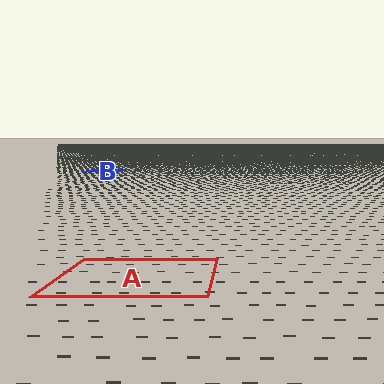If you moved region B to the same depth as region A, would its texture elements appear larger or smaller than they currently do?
They would appear larger. At a closer depth, the same texture elements are projected at a bigger on-screen size.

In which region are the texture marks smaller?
The texture marks are smaller in region B, because it is farther away.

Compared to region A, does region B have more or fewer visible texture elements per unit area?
Region B has more texture elements per unit area — they are packed more densely because it is farther away.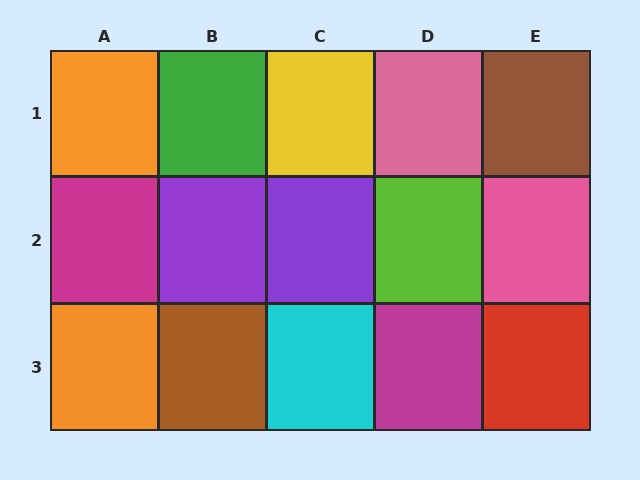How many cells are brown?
2 cells are brown.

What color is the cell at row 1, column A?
Orange.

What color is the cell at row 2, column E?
Pink.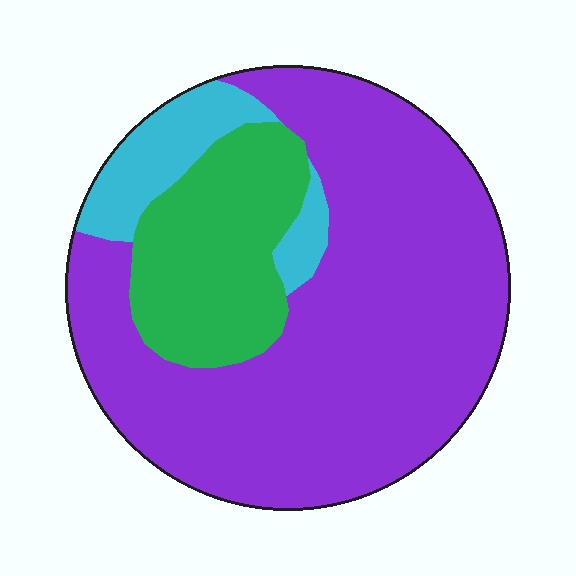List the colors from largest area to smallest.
From largest to smallest: purple, green, cyan.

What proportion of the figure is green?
Green takes up about one fifth (1/5) of the figure.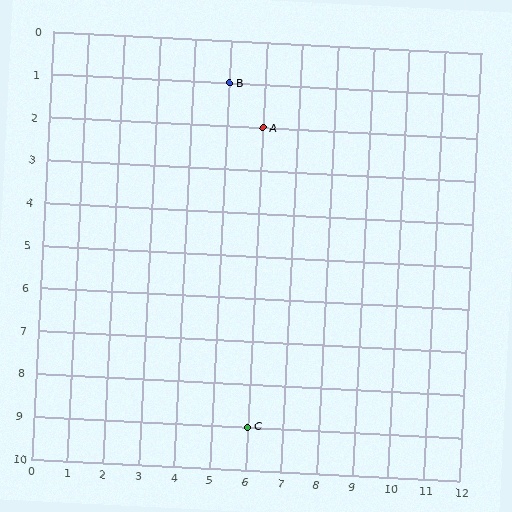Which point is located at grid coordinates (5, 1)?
Point B is at (5, 1).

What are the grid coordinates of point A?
Point A is at grid coordinates (6, 2).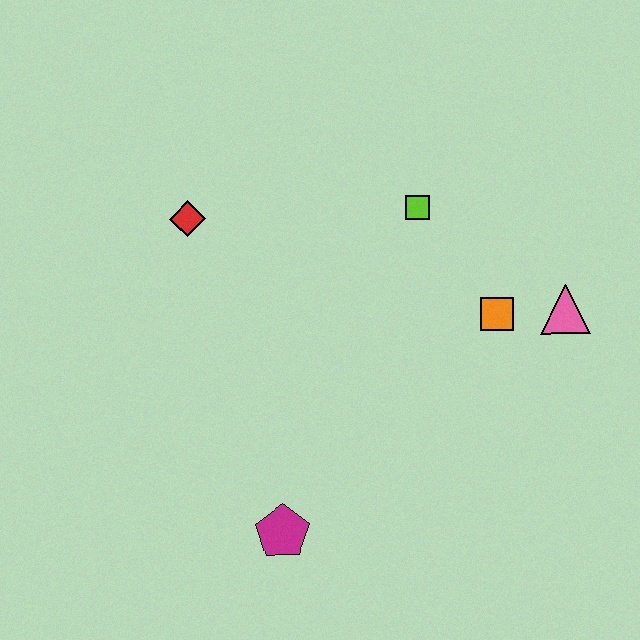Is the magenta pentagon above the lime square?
No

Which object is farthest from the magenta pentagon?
The pink triangle is farthest from the magenta pentagon.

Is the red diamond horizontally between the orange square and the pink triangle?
No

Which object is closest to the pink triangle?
The orange square is closest to the pink triangle.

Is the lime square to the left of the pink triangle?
Yes